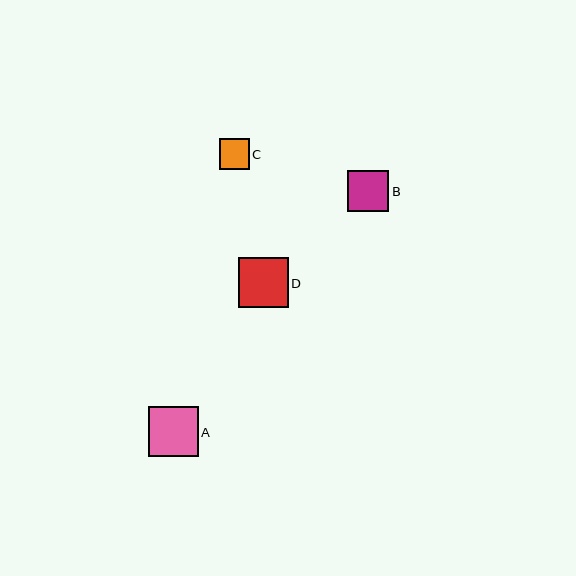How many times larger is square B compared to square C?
Square B is approximately 1.4 times the size of square C.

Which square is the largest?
Square A is the largest with a size of approximately 50 pixels.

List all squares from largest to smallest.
From largest to smallest: A, D, B, C.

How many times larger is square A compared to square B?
Square A is approximately 1.2 times the size of square B.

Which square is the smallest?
Square C is the smallest with a size of approximately 30 pixels.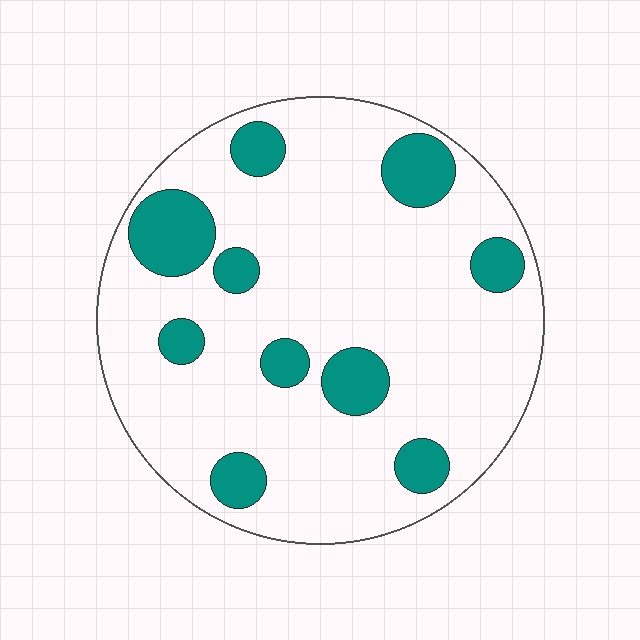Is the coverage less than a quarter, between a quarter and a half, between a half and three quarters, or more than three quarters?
Less than a quarter.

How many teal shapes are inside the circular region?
10.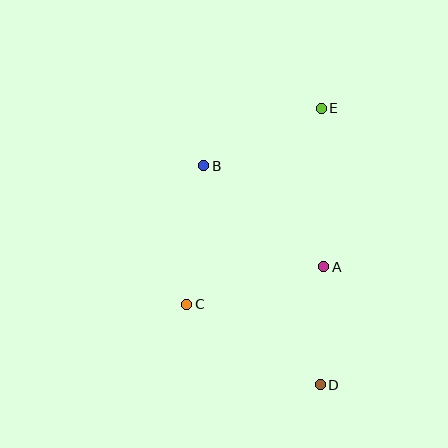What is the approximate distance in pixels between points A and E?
The distance between A and E is approximately 159 pixels.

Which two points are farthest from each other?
Points D and E are farthest from each other.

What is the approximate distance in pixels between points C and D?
The distance between C and D is approximately 156 pixels.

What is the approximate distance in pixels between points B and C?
The distance between B and C is approximately 140 pixels.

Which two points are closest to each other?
Points A and D are closest to each other.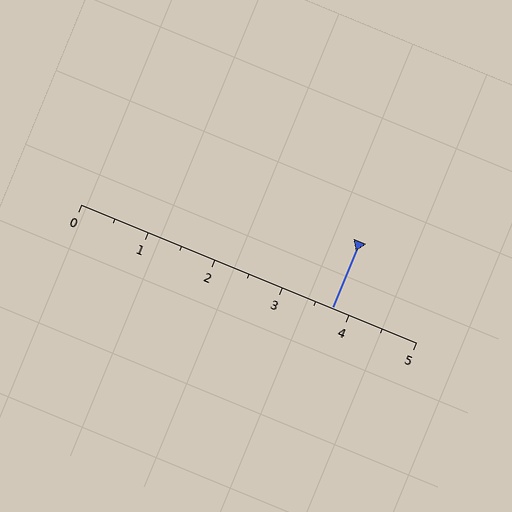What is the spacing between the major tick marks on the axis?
The major ticks are spaced 1 apart.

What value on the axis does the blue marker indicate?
The marker indicates approximately 3.8.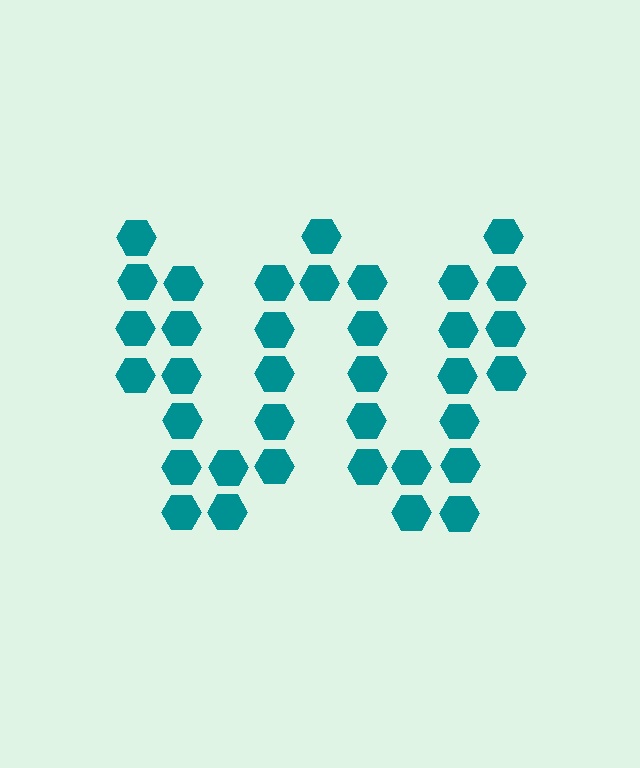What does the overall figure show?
The overall figure shows the letter W.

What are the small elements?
The small elements are hexagons.